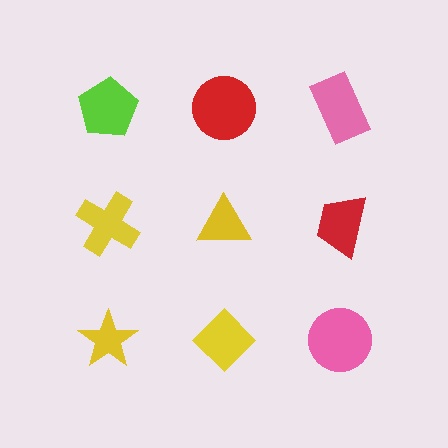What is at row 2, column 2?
A yellow triangle.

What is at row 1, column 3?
A pink rectangle.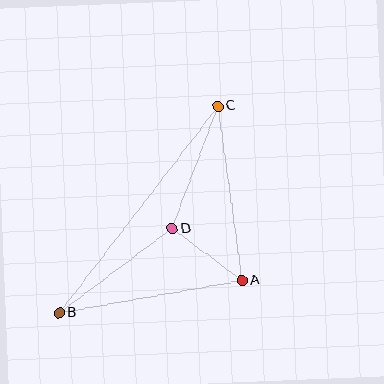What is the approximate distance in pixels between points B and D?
The distance between B and D is approximately 141 pixels.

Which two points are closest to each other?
Points A and D are closest to each other.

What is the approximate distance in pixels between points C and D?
The distance between C and D is approximately 131 pixels.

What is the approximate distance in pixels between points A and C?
The distance between A and C is approximately 176 pixels.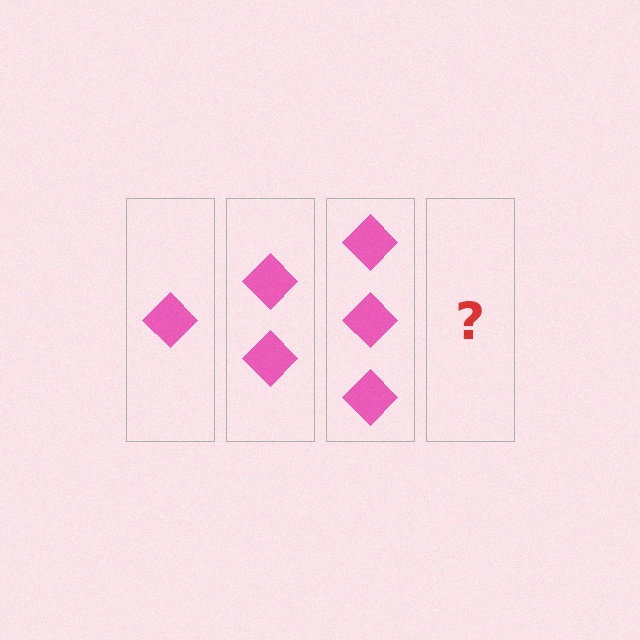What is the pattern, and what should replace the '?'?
The pattern is that each step adds one more diamond. The '?' should be 4 diamonds.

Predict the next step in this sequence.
The next step is 4 diamonds.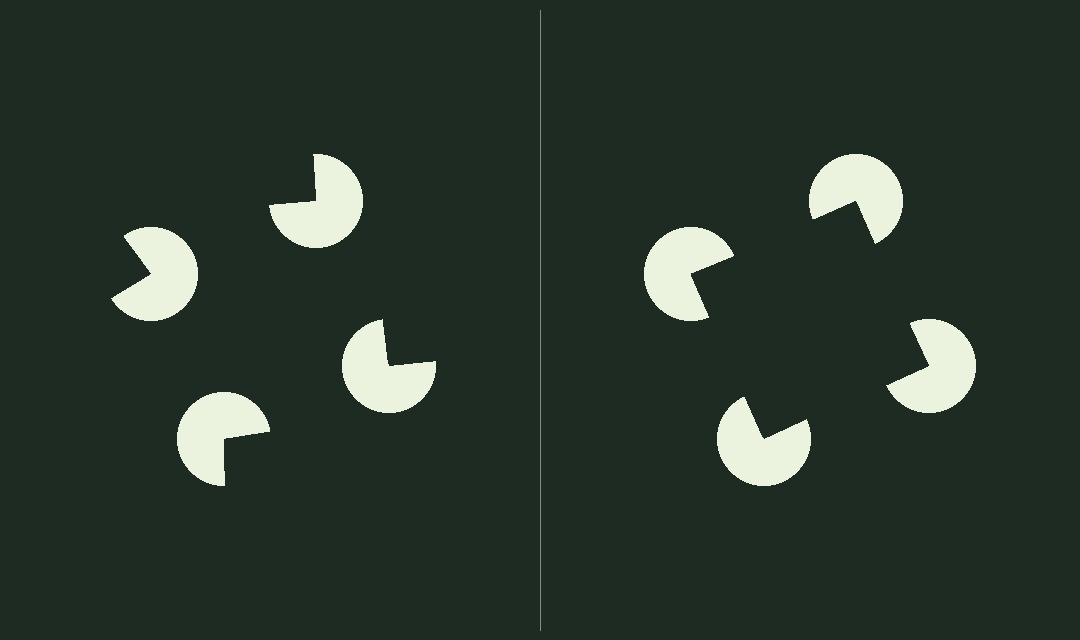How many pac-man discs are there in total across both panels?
8 — 4 on each side.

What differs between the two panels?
The pac-man discs are positioned identically on both sides; only the wedge orientations differ. On the right they align to a square; on the left they are misaligned.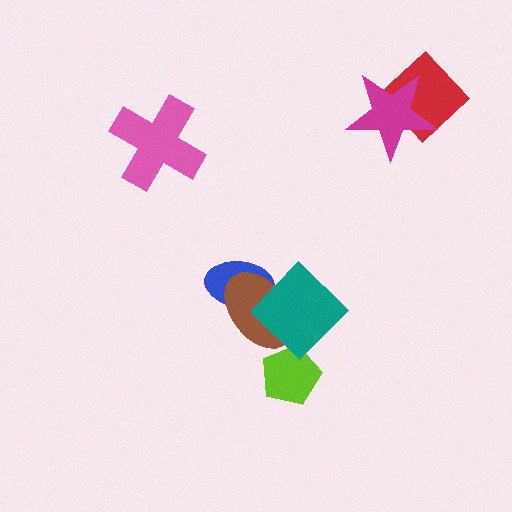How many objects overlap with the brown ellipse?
2 objects overlap with the brown ellipse.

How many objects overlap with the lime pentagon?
1 object overlaps with the lime pentagon.